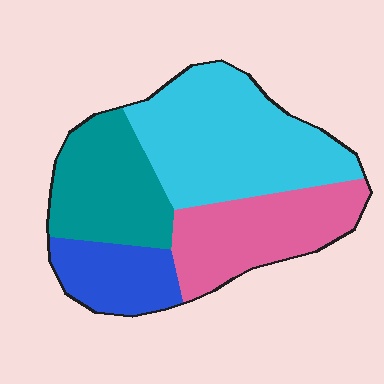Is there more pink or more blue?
Pink.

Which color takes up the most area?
Cyan, at roughly 40%.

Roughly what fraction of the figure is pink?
Pink takes up between a sixth and a third of the figure.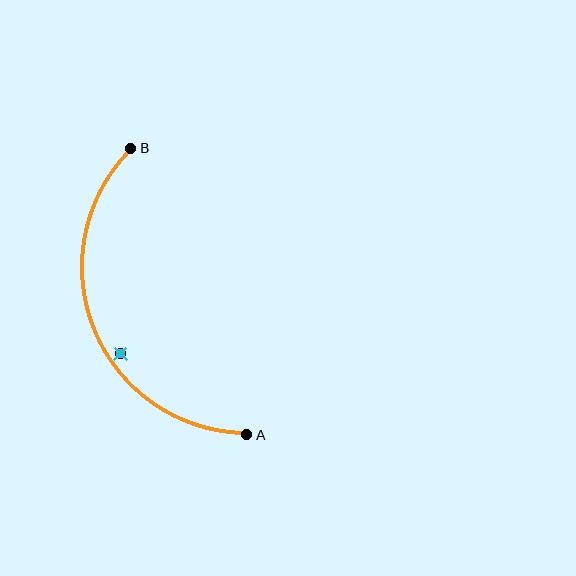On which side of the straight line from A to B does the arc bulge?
The arc bulges to the left of the straight line connecting A and B.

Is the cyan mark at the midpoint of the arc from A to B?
No — the cyan mark does not lie on the arc at all. It sits slightly inside the curve.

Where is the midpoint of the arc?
The arc midpoint is the point on the curve farthest from the straight line joining A and B. It sits to the left of that line.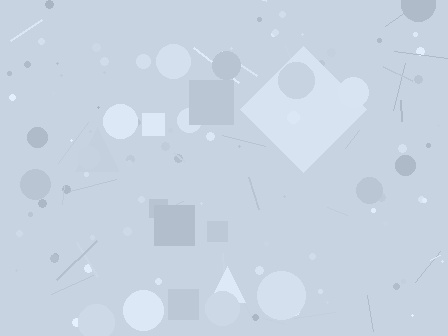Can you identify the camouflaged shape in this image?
The camouflaged shape is a diamond.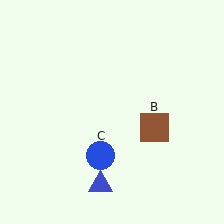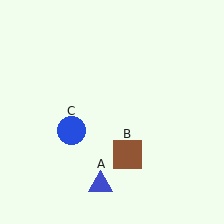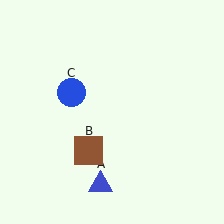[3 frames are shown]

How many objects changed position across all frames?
2 objects changed position: brown square (object B), blue circle (object C).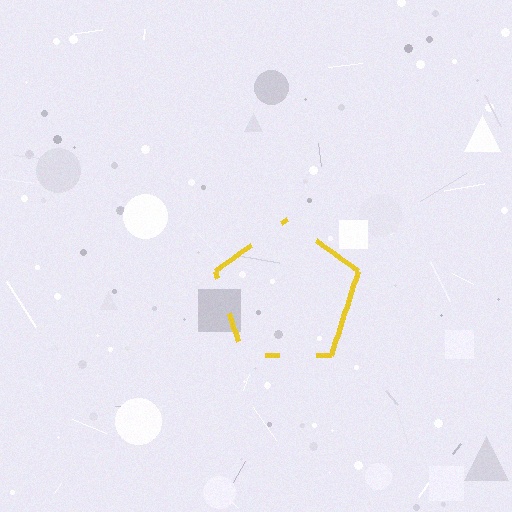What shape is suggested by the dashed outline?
The dashed outline suggests a pentagon.